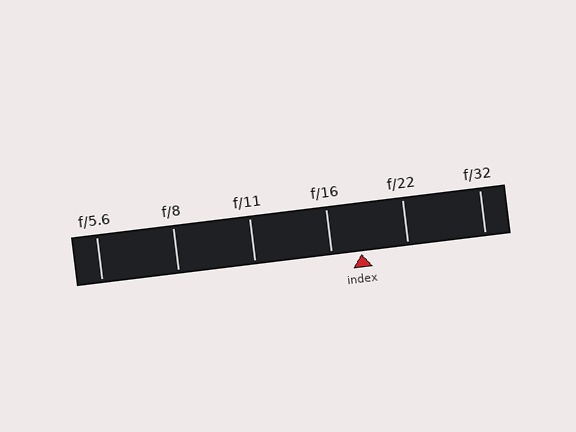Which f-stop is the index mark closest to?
The index mark is closest to f/16.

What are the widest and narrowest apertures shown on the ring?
The widest aperture shown is f/5.6 and the narrowest is f/32.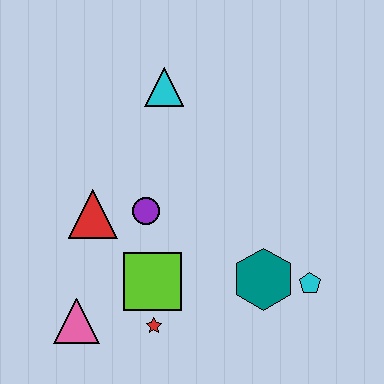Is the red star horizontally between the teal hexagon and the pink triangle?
Yes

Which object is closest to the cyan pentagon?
The teal hexagon is closest to the cyan pentagon.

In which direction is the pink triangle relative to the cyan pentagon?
The pink triangle is to the left of the cyan pentagon.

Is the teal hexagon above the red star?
Yes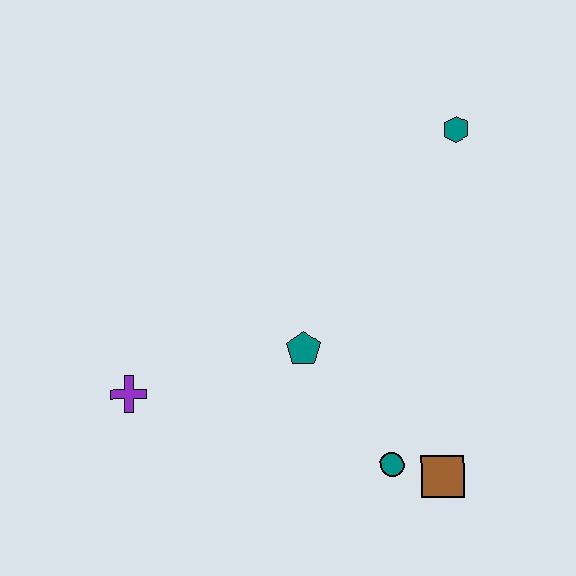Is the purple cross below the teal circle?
No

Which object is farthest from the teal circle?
The teal hexagon is farthest from the teal circle.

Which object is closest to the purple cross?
The teal pentagon is closest to the purple cross.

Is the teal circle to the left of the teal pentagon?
No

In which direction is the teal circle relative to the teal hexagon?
The teal circle is below the teal hexagon.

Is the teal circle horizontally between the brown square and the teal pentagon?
Yes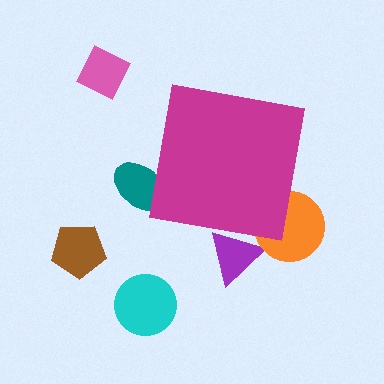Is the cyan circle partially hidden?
No, the cyan circle is fully visible.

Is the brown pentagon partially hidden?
No, the brown pentagon is fully visible.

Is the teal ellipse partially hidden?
Yes, the teal ellipse is partially hidden behind the magenta square.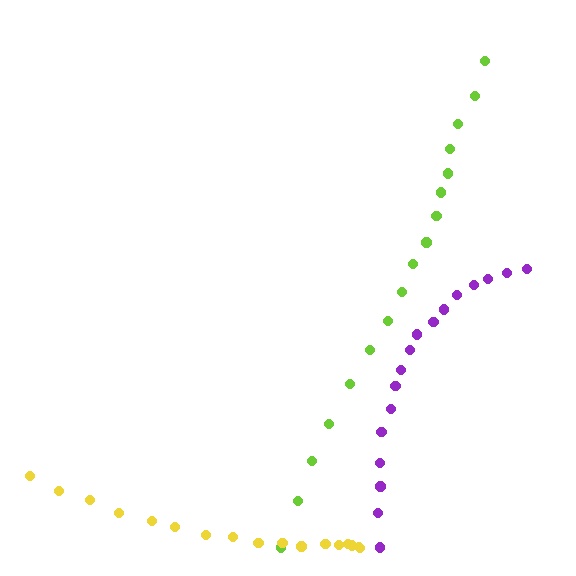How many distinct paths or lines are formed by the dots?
There are 3 distinct paths.